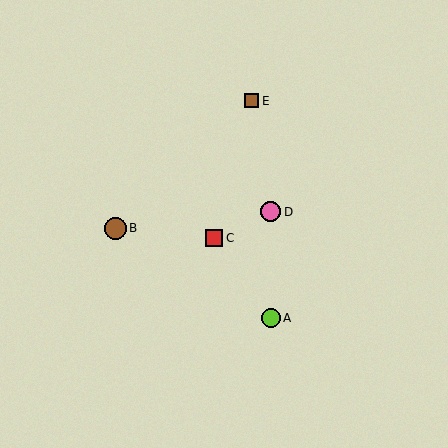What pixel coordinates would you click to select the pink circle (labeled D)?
Click at (270, 212) to select the pink circle D.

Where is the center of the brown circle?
The center of the brown circle is at (116, 228).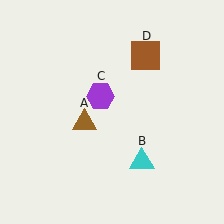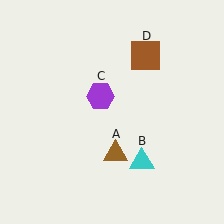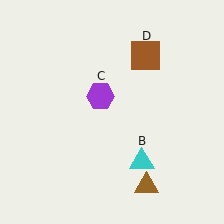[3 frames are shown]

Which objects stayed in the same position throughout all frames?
Cyan triangle (object B) and purple hexagon (object C) and brown square (object D) remained stationary.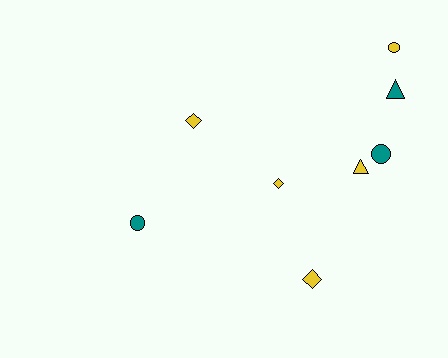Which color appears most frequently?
Yellow, with 5 objects.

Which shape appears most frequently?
Diamond, with 3 objects.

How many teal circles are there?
There are 2 teal circles.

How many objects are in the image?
There are 8 objects.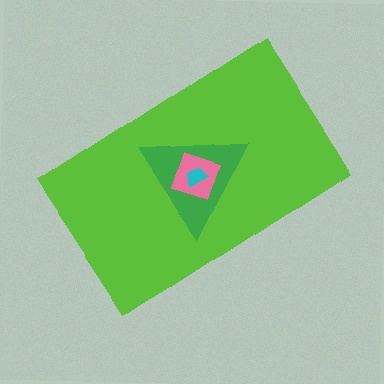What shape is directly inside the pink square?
The cyan trapezoid.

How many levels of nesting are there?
4.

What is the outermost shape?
The lime rectangle.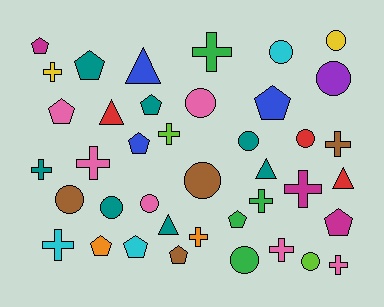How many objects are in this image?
There are 40 objects.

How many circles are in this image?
There are 12 circles.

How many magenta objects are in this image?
There are 3 magenta objects.